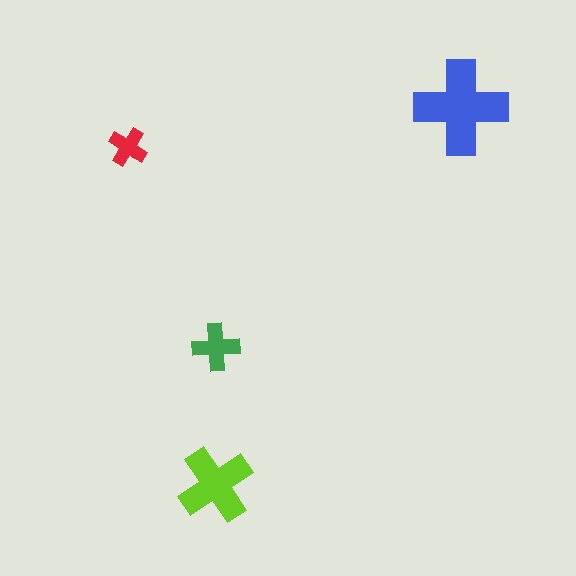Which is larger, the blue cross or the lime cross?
The blue one.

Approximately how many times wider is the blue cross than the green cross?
About 2 times wider.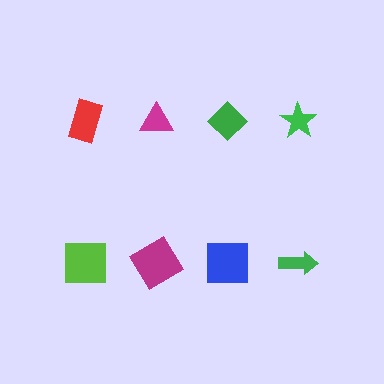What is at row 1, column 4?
A green star.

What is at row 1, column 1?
A red rectangle.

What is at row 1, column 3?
A green diamond.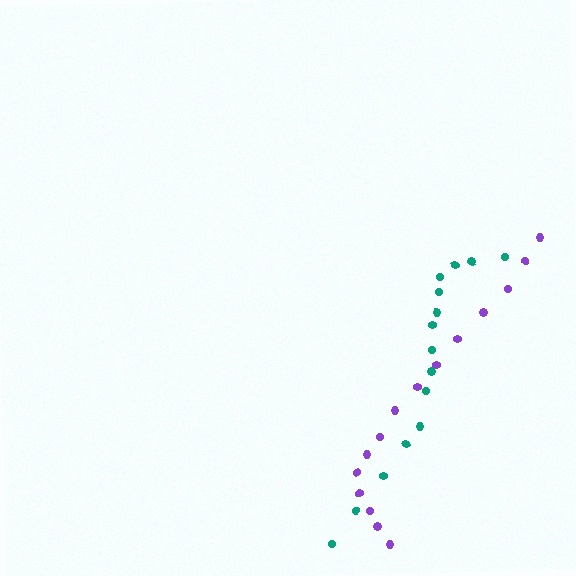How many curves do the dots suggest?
There are 2 distinct paths.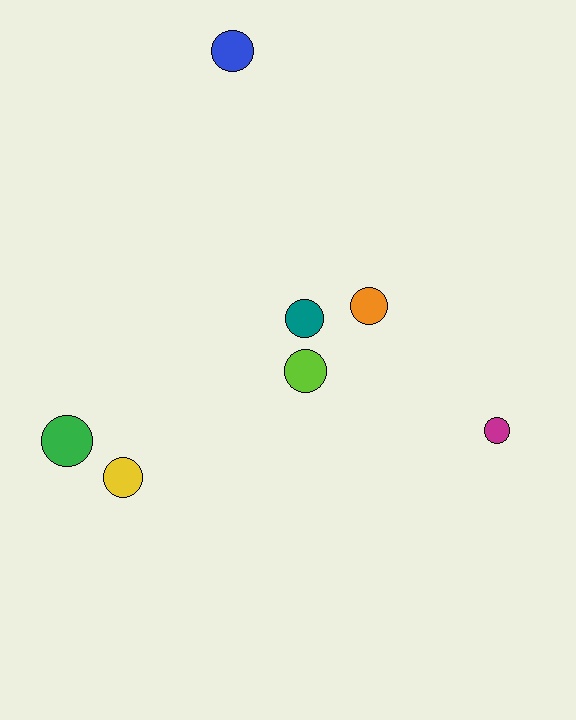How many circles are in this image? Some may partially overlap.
There are 7 circles.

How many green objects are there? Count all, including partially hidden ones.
There is 1 green object.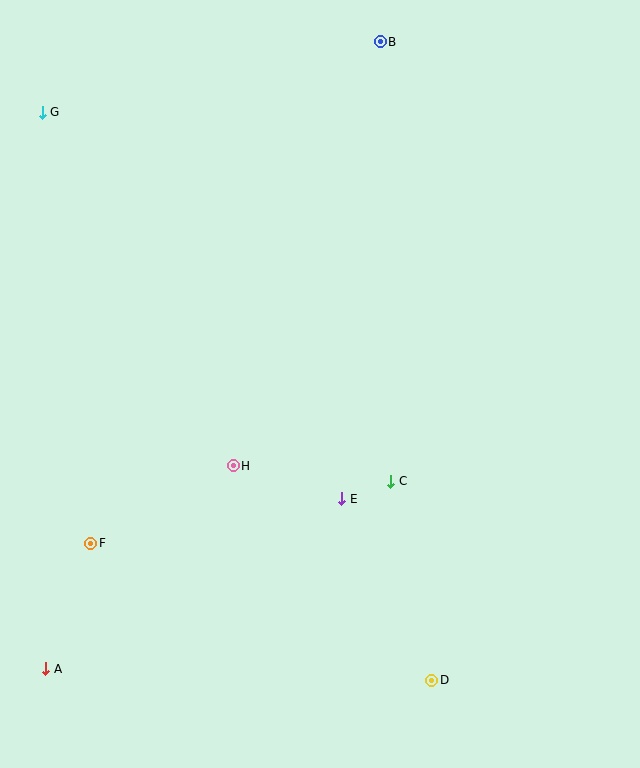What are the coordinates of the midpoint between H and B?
The midpoint between H and B is at (307, 254).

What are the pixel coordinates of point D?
Point D is at (432, 680).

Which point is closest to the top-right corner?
Point B is closest to the top-right corner.